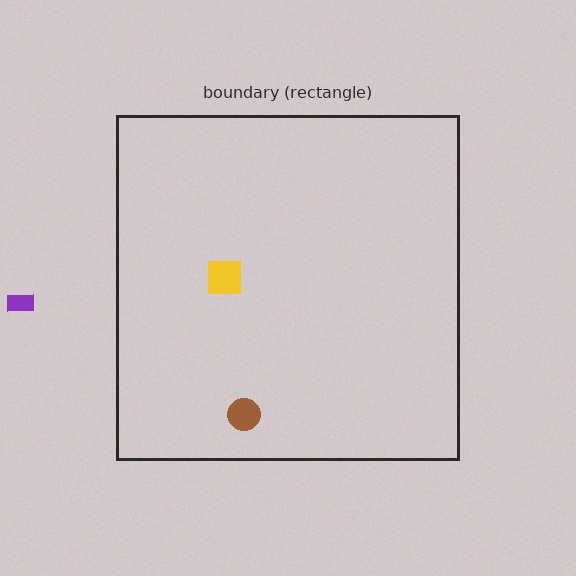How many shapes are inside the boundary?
2 inside, 1 outside.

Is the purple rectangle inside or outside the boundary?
Outside.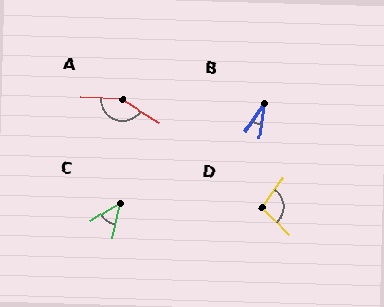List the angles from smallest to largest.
B (27°), C (44°), D (98°), A (152°).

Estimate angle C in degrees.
Approximately 44 degrees.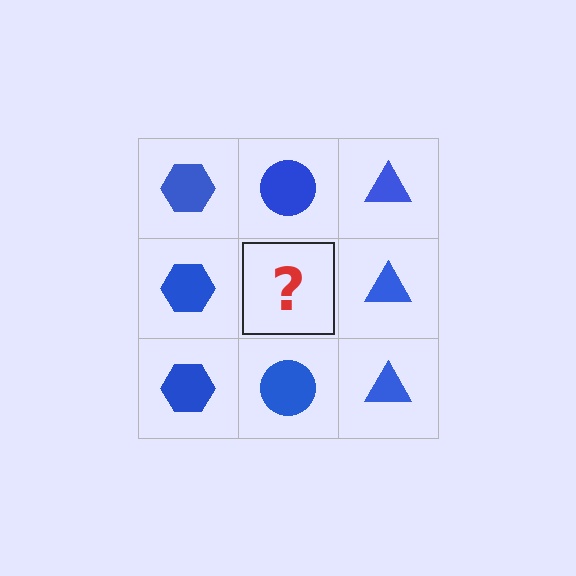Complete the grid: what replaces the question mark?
The question mark should be replaced with a blue circle.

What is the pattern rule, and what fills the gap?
The rule is that each column has a consistent shape. The gap should be filled with a blue circle.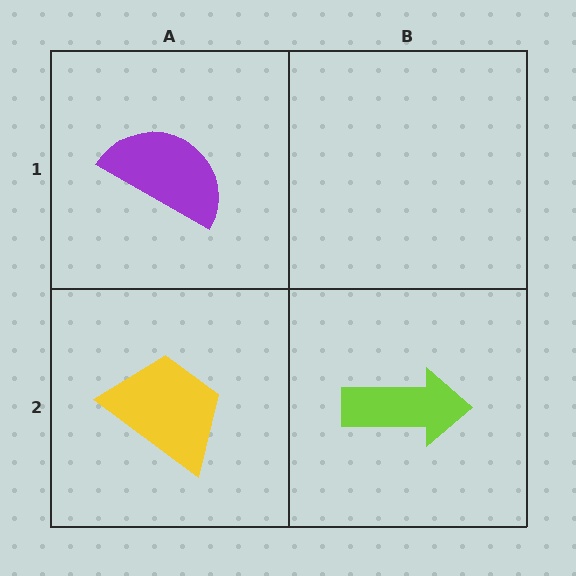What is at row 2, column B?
A lime arrow.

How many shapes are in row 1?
1 shape.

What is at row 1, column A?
A purple semicircle.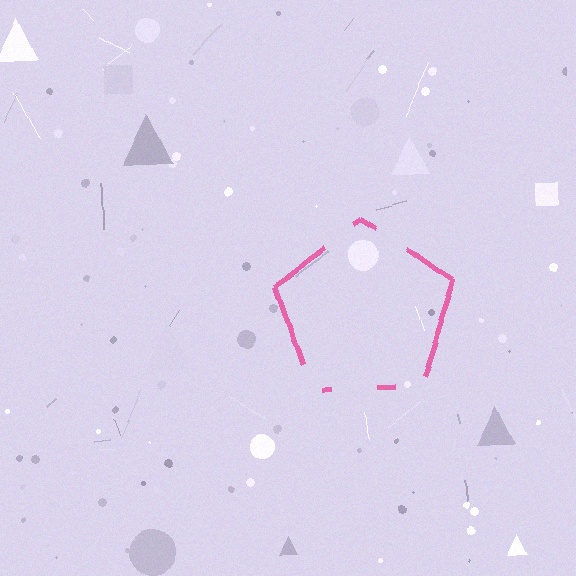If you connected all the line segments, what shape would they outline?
They would outline a pentagon.